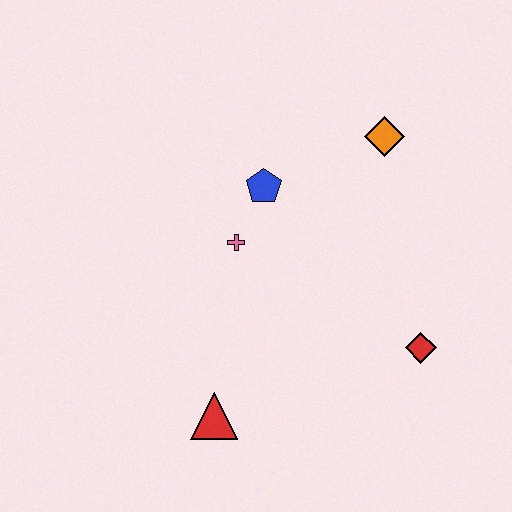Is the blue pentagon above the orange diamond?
No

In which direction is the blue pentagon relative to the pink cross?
The blue pentagon is above the pink cross.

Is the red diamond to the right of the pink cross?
Yes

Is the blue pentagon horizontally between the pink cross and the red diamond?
Yes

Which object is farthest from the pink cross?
The red diamond is farthest from the pink cross.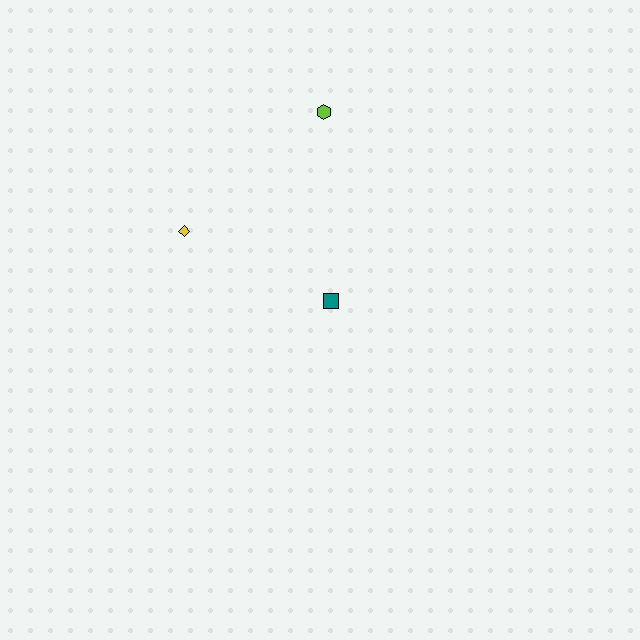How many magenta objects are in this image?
There are no magenta objects.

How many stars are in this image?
There are no stars.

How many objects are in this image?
There are 3 objects.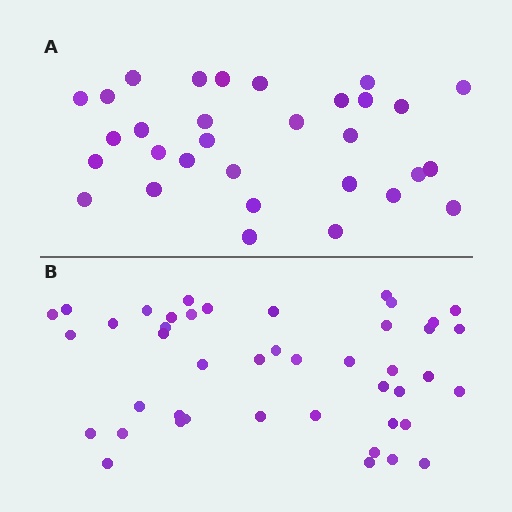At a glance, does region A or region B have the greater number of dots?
Region B (the bottom region) has more dots.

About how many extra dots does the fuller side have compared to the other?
Region B has approximately 15 more dots than region A.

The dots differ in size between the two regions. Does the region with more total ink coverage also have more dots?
No. Region A has more total ink coverage because its dots are larger, but region B actually contains more individual dots. Total area can be misleading — the number of items is what matters here.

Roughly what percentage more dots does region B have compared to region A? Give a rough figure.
About 40% more.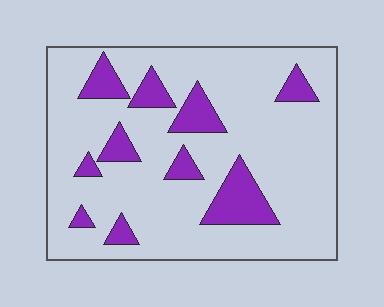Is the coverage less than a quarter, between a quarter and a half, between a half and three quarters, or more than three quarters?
Less than a quarter.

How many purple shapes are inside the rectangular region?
10.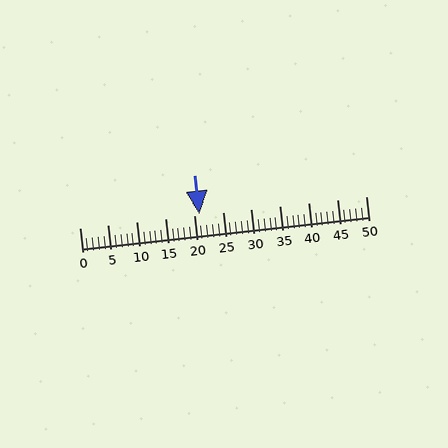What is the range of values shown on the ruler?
The ruler shows values from 0 to 50.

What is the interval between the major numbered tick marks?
The major tick marks are spaced 5 units apart.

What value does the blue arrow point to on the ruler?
The blue arrow points to approximately 21.